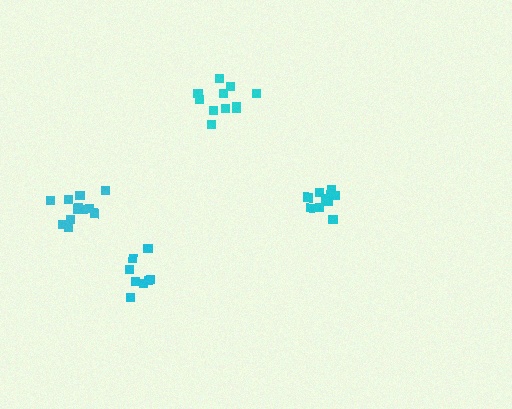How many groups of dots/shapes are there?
There are 4 groups.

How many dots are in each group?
Group 1: 10 dots, Group 2: 12 dots, Group 3: 11 dots, Group 4: 8 dots (41 total).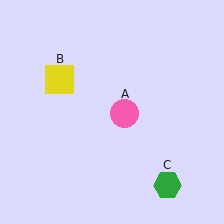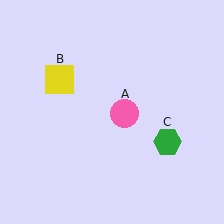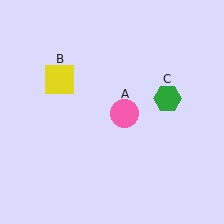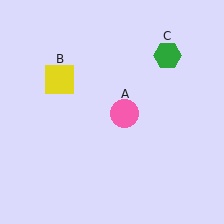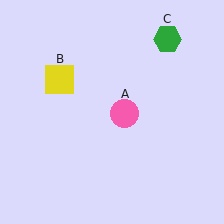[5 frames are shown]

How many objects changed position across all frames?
1 object changed position: green hexagon (object C).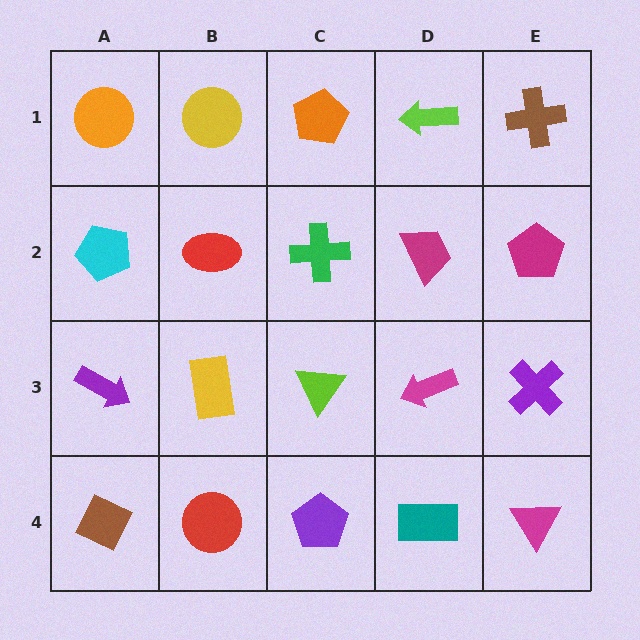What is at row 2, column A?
A cyan pentagon.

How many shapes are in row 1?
5 shapes.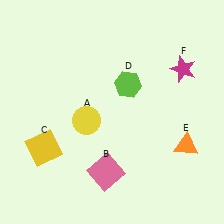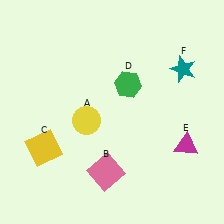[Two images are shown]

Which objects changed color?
D changed from lime to green. E changed from orange to magenta. F changed from magenta to teal.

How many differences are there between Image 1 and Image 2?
There are 3 differences between the two images.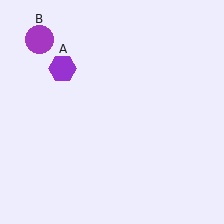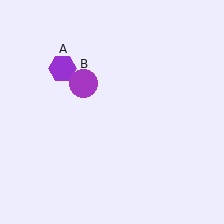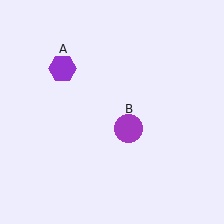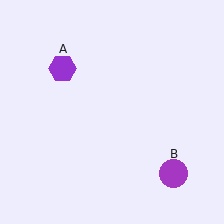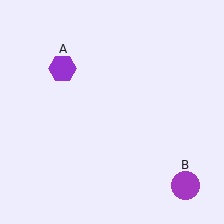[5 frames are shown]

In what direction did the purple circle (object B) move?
The purple circle (object B) moved down and to the right.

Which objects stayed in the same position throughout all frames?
Purple hexagon (object A) remained stationary.